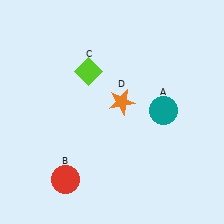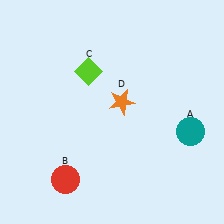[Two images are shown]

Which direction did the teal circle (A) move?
The teal circle (A) moved right.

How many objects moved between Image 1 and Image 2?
1 object moved between the two images.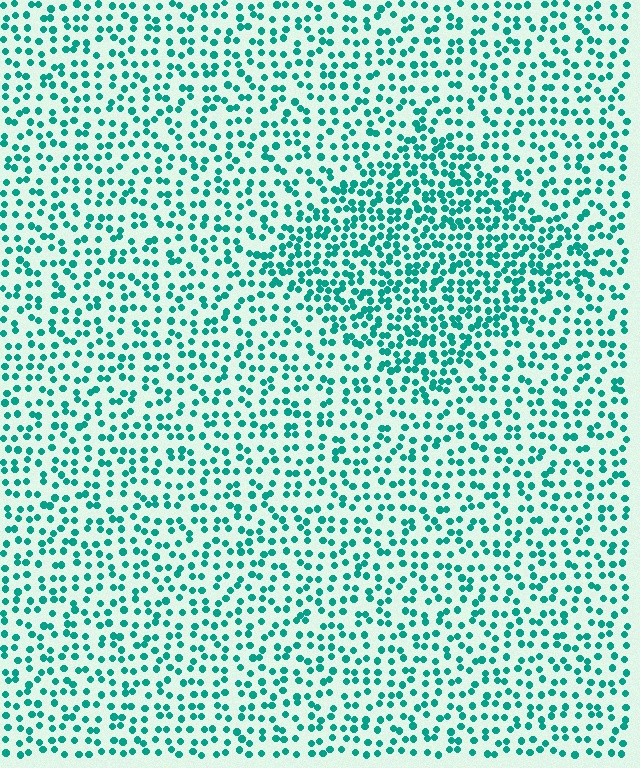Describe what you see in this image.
The image contains small teal elements arranged at two different densities. A diamond-shaped region is visible where the elements are more densely packed than the surrounding area.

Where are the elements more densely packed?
The elements are more densely packed inside the diamond boundary.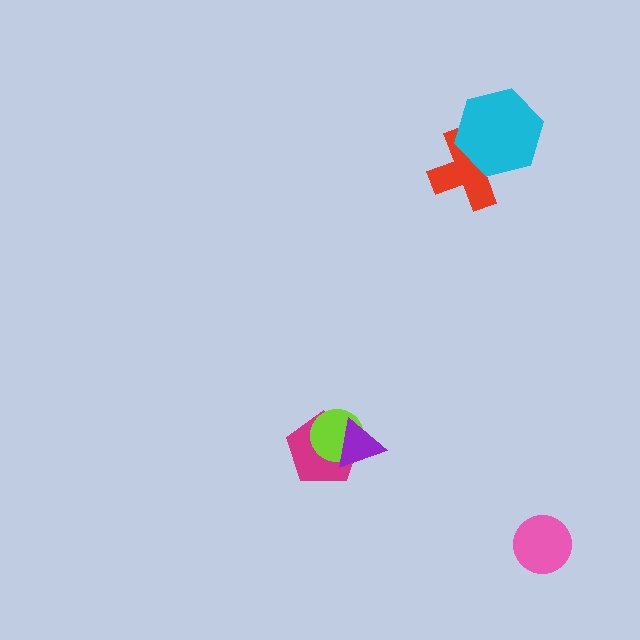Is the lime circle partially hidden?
Yes, it is partially covered by another shape.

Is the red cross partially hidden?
Yes, it is partially covered by another shape.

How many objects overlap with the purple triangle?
2 objects overlap with the purple triangle.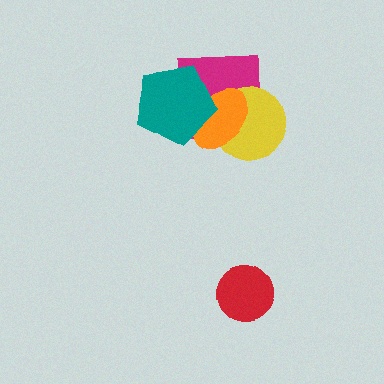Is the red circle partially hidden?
No, no other shape covers it.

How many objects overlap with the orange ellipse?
3 objects overlap with the orange ellipse.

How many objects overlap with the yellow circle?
2 objects overlap with the yellow circle.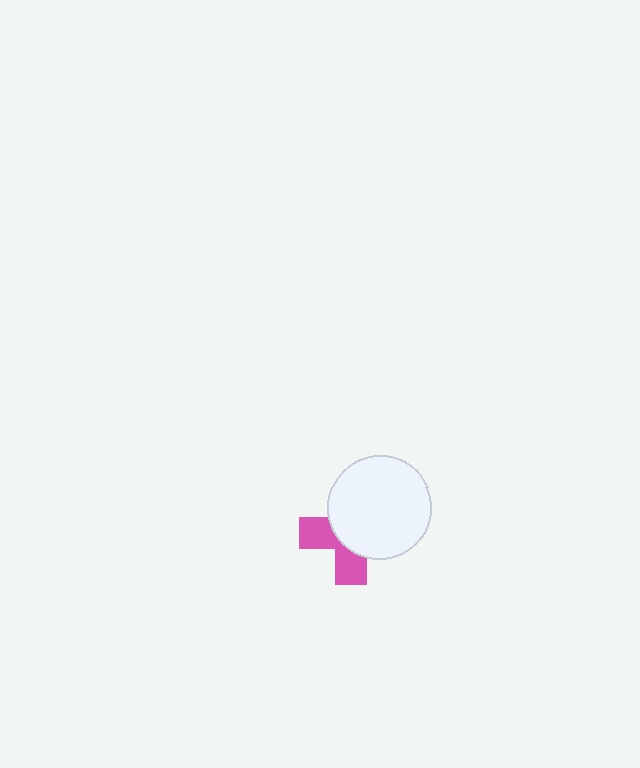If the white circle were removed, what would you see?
You would see the complete pink cross.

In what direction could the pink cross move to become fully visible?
The pink cross could move toward the lower-left. That would shift it out from behind the white circle entirely.